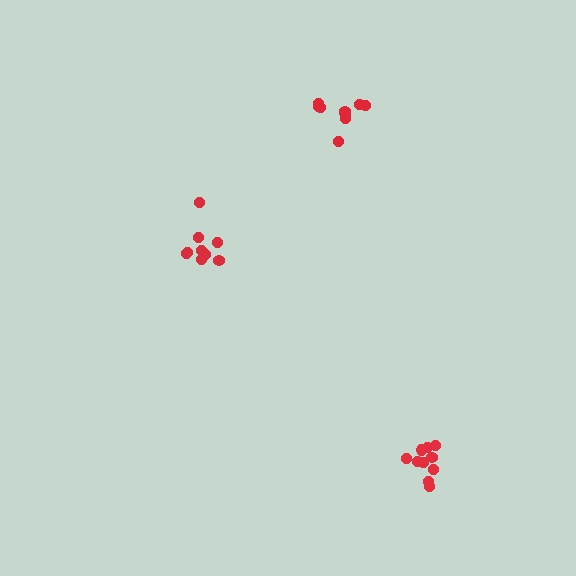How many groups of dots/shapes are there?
There are 3 groups.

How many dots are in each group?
Group 1: 9 dots, Group 2: 10 dots, Group 3: 10 dots (29 total).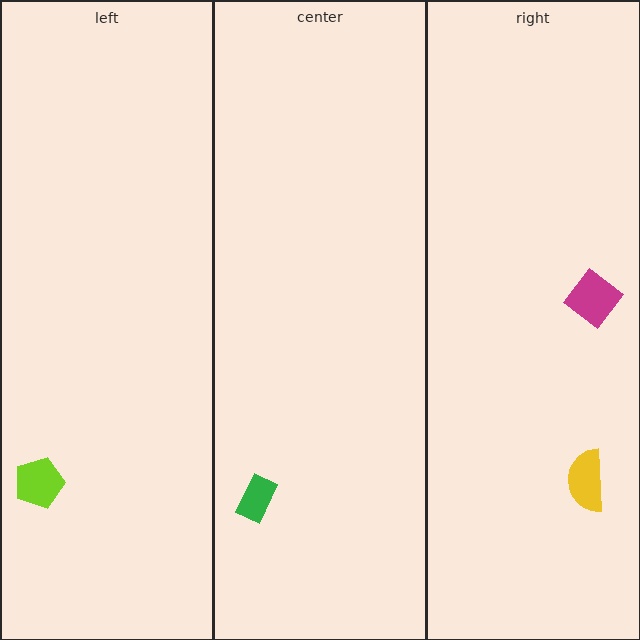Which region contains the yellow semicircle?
The right region.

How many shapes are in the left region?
1.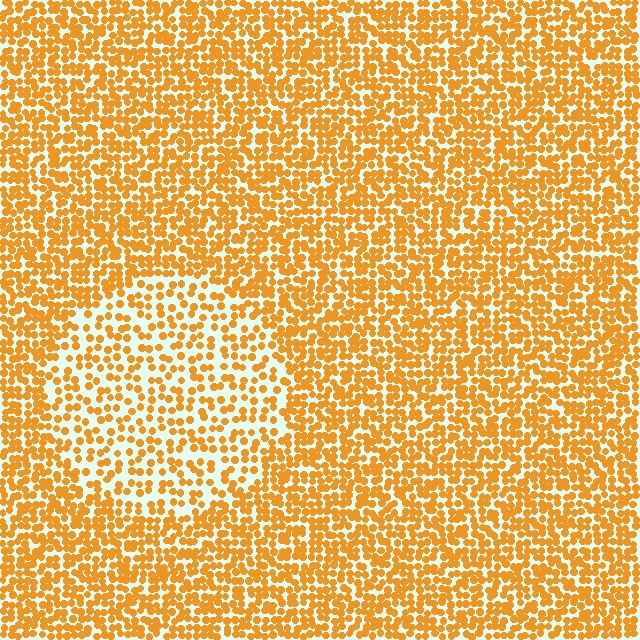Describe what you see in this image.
The image contains small orange elements arranged at two different densities. A circle-shaped region is visible where the elements are less densely packed than the surrounding area.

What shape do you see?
I see a circle.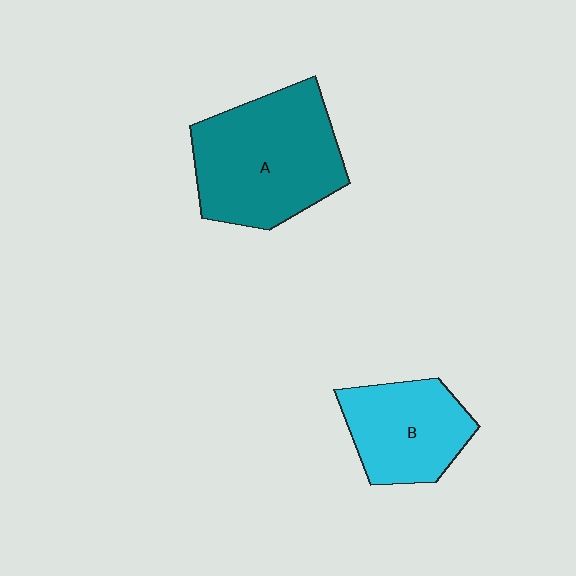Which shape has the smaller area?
Shape B (cyan).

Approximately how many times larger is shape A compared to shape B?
Approximately 1.5 times.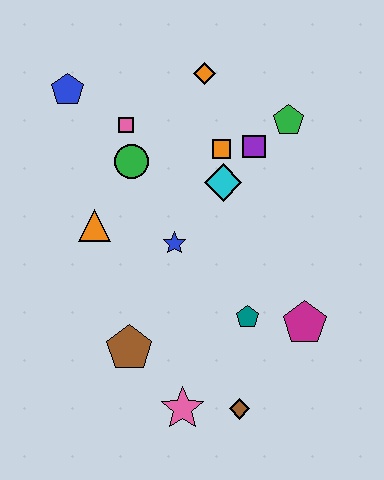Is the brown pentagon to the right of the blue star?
No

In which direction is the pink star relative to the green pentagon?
The pink star is below the green pentagon.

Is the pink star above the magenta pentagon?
No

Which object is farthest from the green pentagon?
The pink star is farthest from the green pentagon.